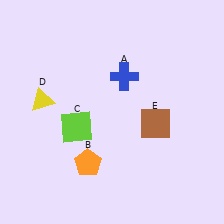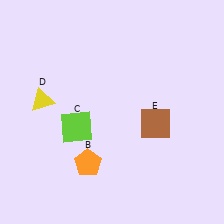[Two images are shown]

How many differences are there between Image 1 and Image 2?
There is 1 difference between the two images.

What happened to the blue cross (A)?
The blue cross (A) was removed in Image 2. It was in the top-right area of Image 1.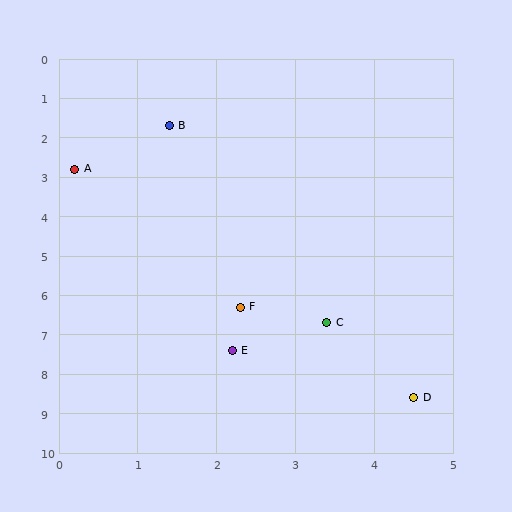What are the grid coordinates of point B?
Point B is at approximately (1.4, 1.7).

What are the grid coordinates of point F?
Point F is at approximately (2.3, 6.3).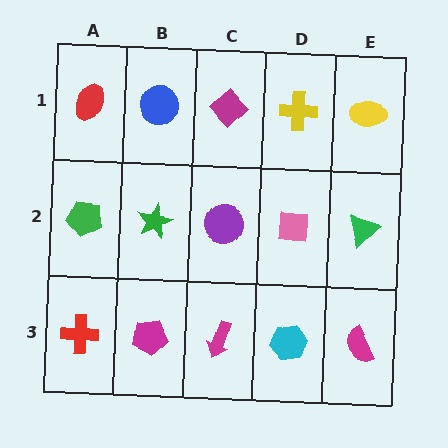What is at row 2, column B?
A green star.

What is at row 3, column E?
A magenta semicircle.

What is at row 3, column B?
A magenta pentagon.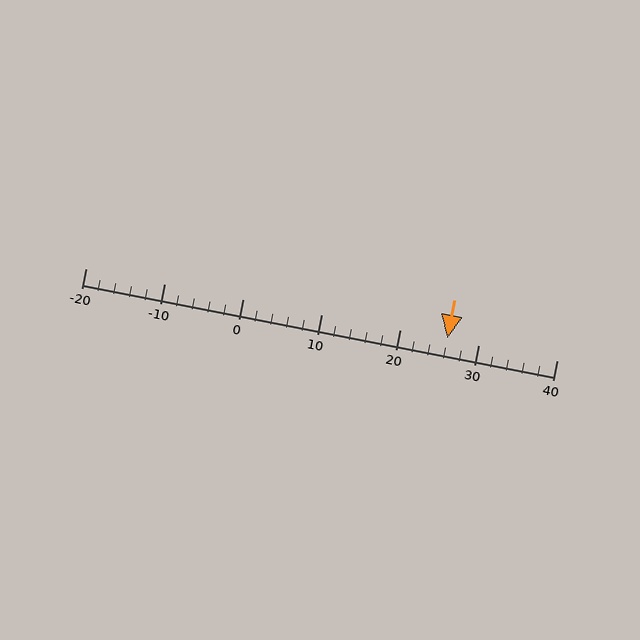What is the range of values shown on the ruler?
The ruler shows values from -20 to 40.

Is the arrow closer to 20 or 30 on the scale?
The arrow is closer to 30.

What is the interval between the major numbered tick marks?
The major tick marks are spaced 10 units apart.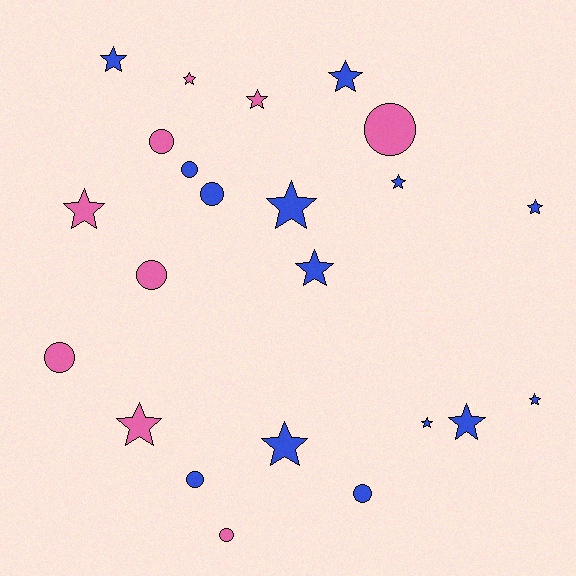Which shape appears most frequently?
Star, with 14 objects.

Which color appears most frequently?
Blue, with 14 objects.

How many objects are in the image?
There are 23 objects.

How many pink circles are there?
There are 5 pink circles.